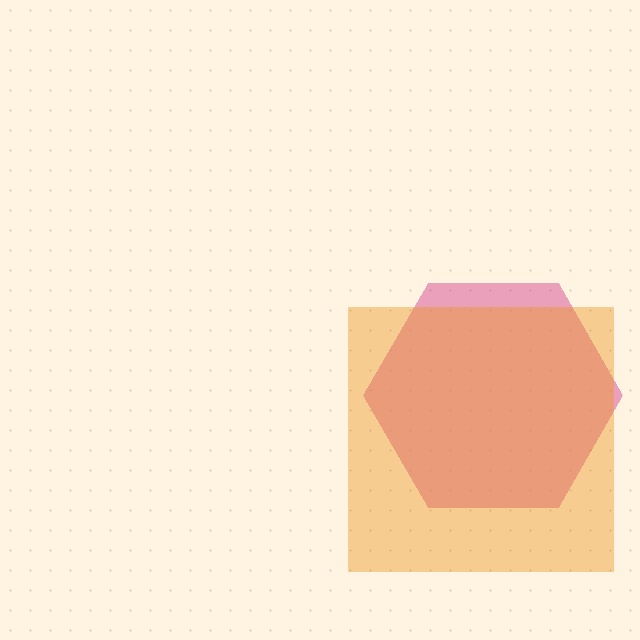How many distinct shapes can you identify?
There are 2 distinct shapes: a magenta hexagon, an orange square.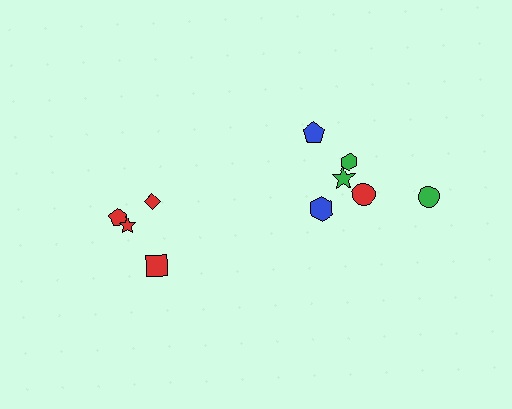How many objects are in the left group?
There are 4 objects.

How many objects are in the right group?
There are 6 objects.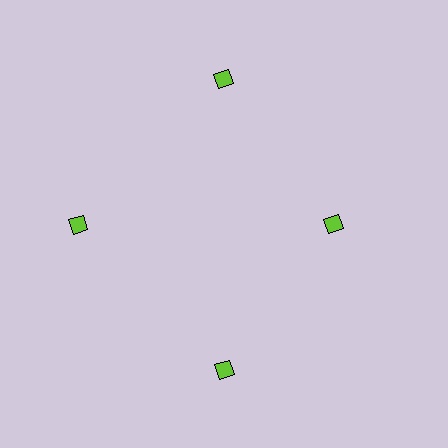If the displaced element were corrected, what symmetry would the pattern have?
It would have 4-fold rotational symmetry — the pattern would map onto itself every 90 degrees.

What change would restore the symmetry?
The symmetry would be restored by moving it outward, back onto the ring so that all 4 diamonds sit at equal angles and equal distance from the center.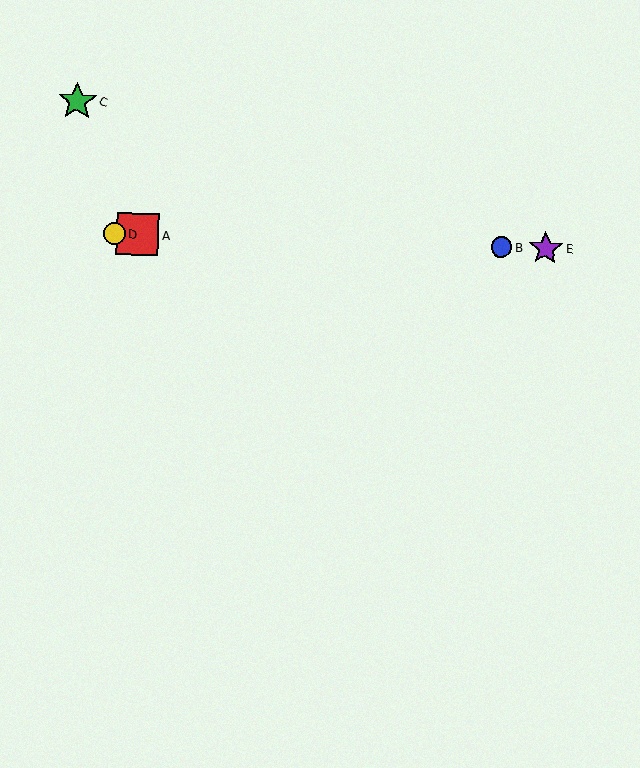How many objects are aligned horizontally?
4 objects (A, B, D, E) are aligned horizontally.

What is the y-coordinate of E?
Object E is at y≈248.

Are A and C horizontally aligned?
No, A is at y≈234 and C is at y≈101.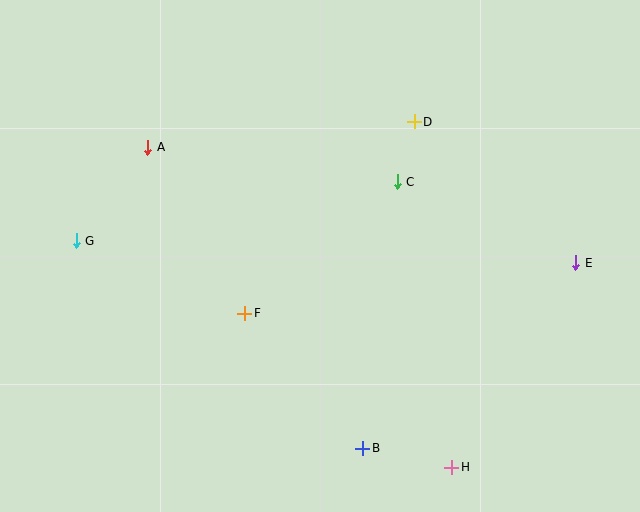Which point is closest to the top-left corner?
Point A is closest to the top-left corner.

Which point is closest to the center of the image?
Point F at (245, 313) is closest to the center.